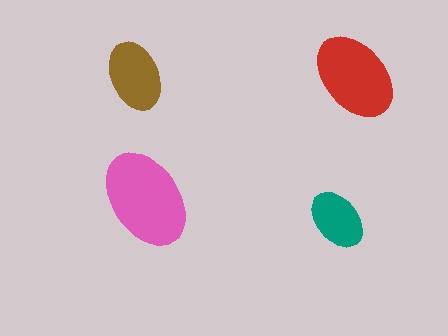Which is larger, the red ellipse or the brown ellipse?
The red one.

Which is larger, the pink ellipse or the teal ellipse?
The pink one.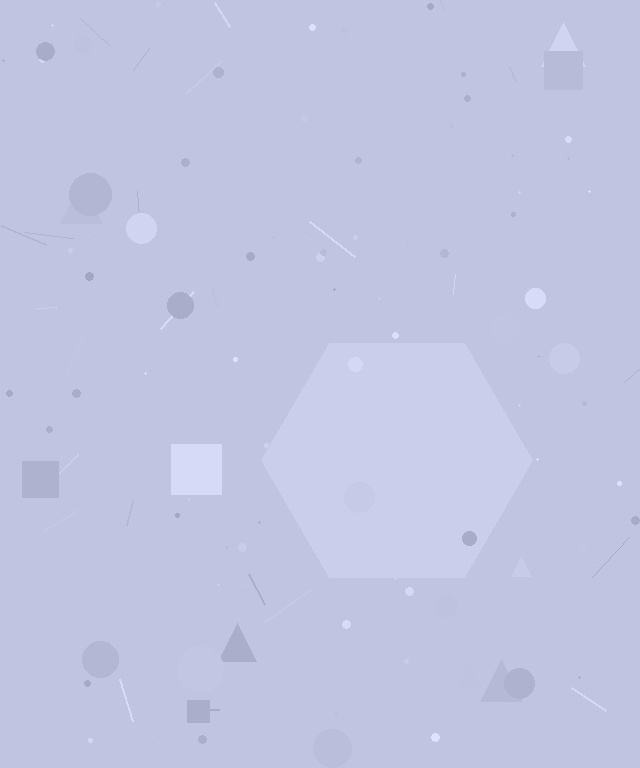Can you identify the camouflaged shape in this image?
The camouflaged shape is a hexagon.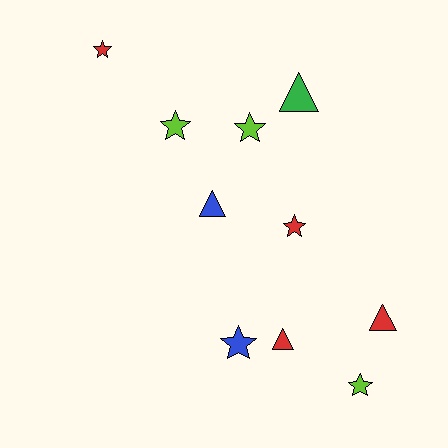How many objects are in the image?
There are 10 objects.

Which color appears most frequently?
Red, with 4 objects.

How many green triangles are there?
There is 1 green triangle.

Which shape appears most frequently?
Star, with 6 objects.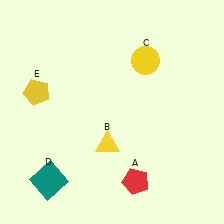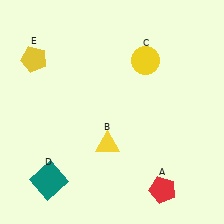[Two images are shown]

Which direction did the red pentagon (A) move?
The red pentagon (A) moved right.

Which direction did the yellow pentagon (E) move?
The yellow pentagon (E) moved up.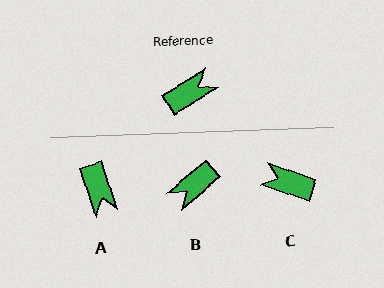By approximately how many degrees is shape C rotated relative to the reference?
Approximately 130 degrees counter-clockwise.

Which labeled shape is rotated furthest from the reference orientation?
B, about 171 degrees away.